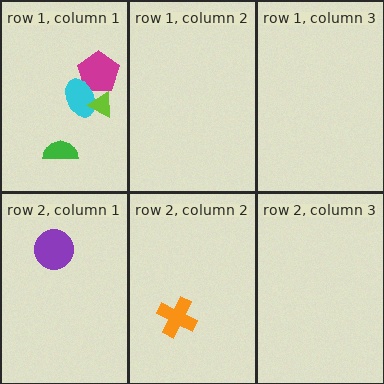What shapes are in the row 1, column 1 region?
The green semicircle, the magenta pentagon, the cyan ellipse, the lime triangle.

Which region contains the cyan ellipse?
The row 1, column 1 region.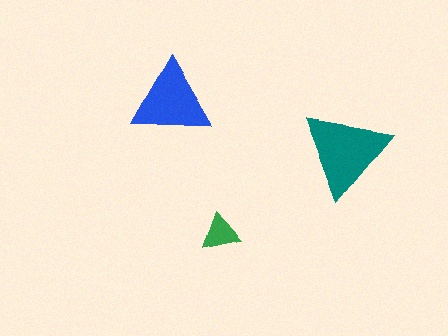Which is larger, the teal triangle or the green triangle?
The teal one.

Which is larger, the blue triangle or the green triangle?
The blue one.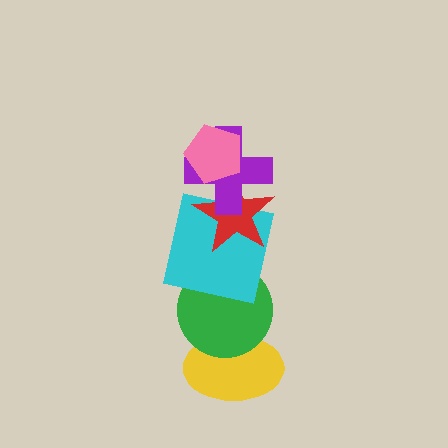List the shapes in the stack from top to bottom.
From top to bottom: the pink pentagon, the purple cross, the red star, the cyan square, the green circle, the yellow ellipse.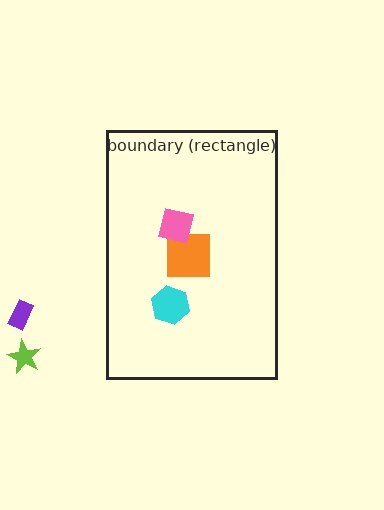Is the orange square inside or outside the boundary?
Inside.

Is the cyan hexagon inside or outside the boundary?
Inside.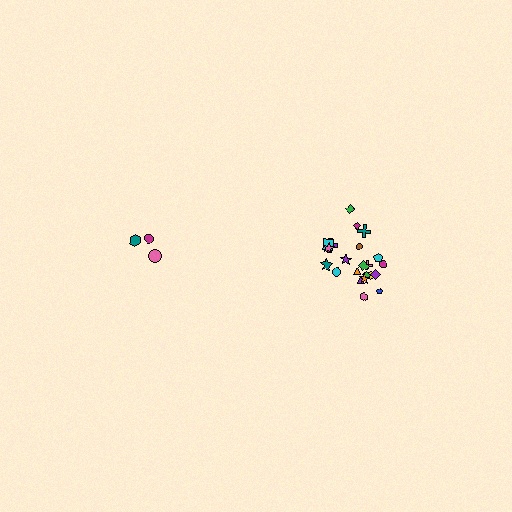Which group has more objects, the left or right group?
The right group.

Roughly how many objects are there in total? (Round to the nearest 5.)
Roughly 25 objects in total.